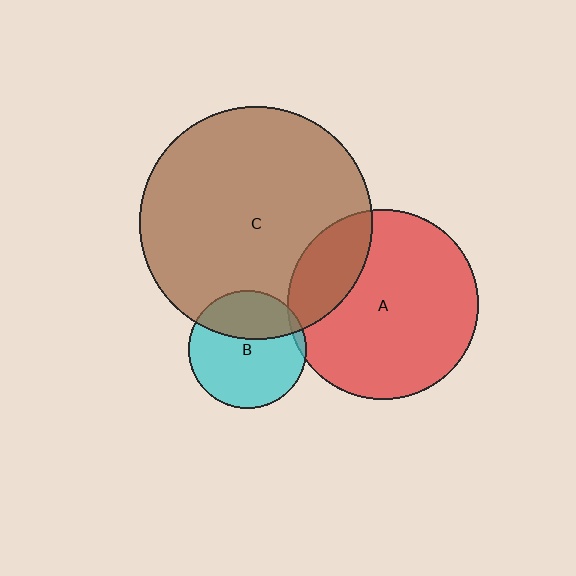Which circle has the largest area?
Circle C (brown).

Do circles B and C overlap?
Yes.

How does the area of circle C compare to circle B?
Approximately 3.9 times.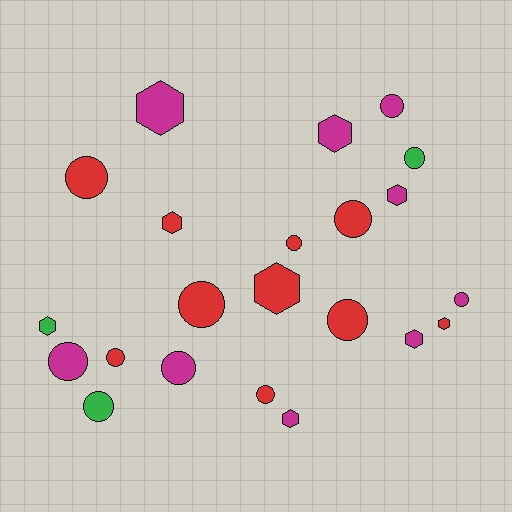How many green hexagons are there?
There is 1 green hexagon.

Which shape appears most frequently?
Circle, with 13 objects.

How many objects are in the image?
There are 22 objects.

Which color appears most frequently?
Red, with 10 objects.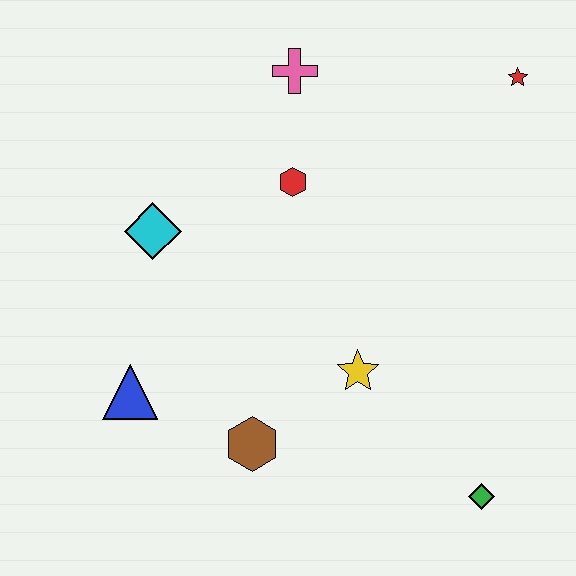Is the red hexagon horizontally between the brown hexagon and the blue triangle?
No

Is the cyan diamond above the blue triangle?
Yes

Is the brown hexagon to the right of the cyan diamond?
Yes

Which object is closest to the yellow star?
The brown hexagon is closest to the yellow star.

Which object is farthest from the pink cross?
The green diamond is farthest from the pink cross.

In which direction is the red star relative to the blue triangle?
The red star is to the right of the blue triangle.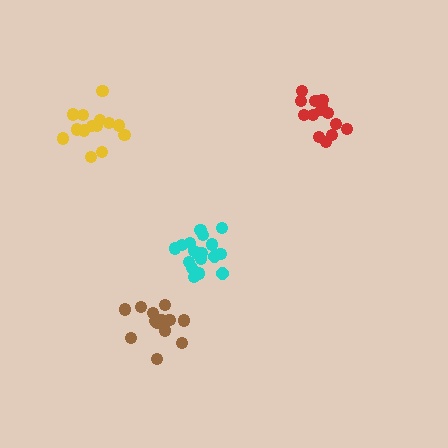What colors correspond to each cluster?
The clusters are colored: yellow, brown, red, cyan.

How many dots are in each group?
Group 1: 14 dots, Group 2: 14 dots, Group 3: 14 dots, Group 4: 18 dots (60 total).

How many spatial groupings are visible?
There are 4 spatial groupings.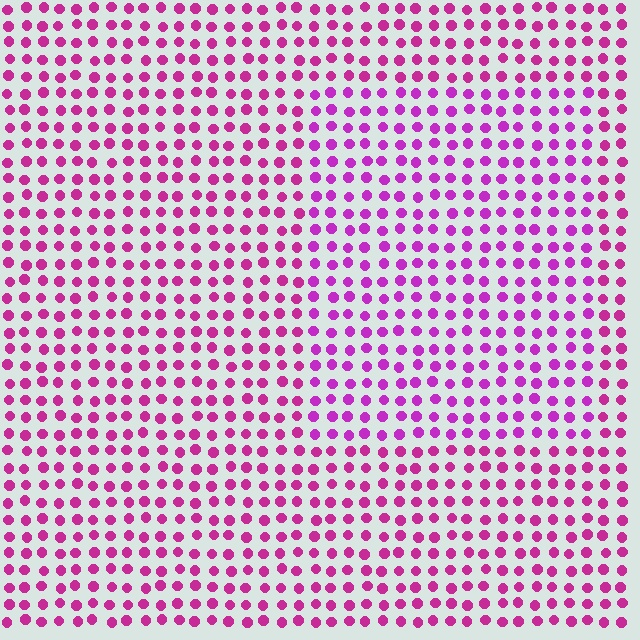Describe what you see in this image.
The image is filled with small magenta elements in a uniform arrangement. A rectangle-shaped region is visible where the elements are tinted to a slightly different hue, forming a subtle color boundary.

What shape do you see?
I see a rectangle.